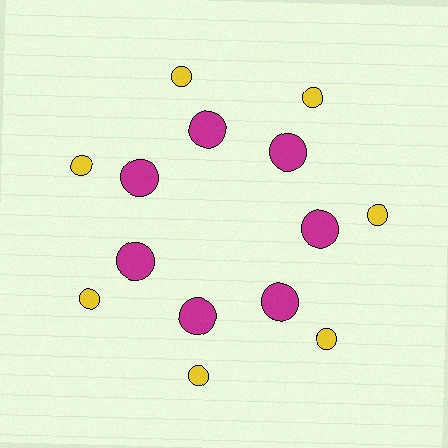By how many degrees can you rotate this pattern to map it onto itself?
The pattern maps onto itself every 51 degrees of rotation.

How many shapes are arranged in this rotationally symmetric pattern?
There are 14 shapes, arranged in 7 groups of 2.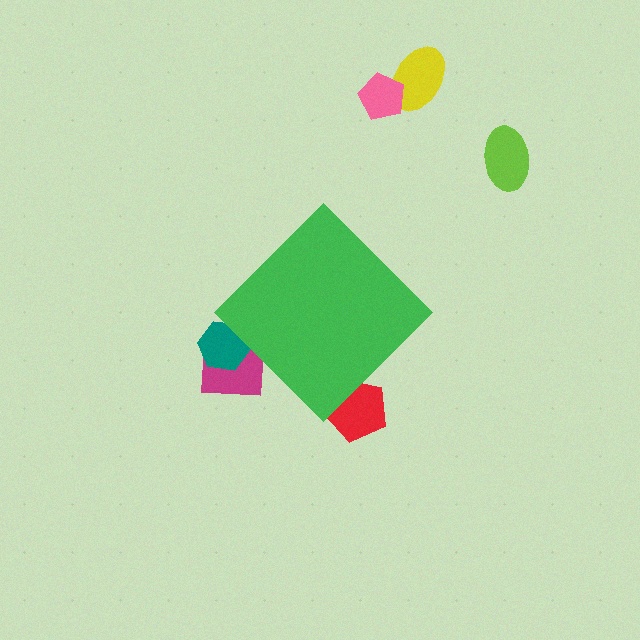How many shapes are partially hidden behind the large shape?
3 shapes are partially hidden.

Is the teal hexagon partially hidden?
Yes, the teal hexagon is partially hidden behind the green diamond.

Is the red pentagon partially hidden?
Yes, the red pentagon is partially hidden behind the green diamond.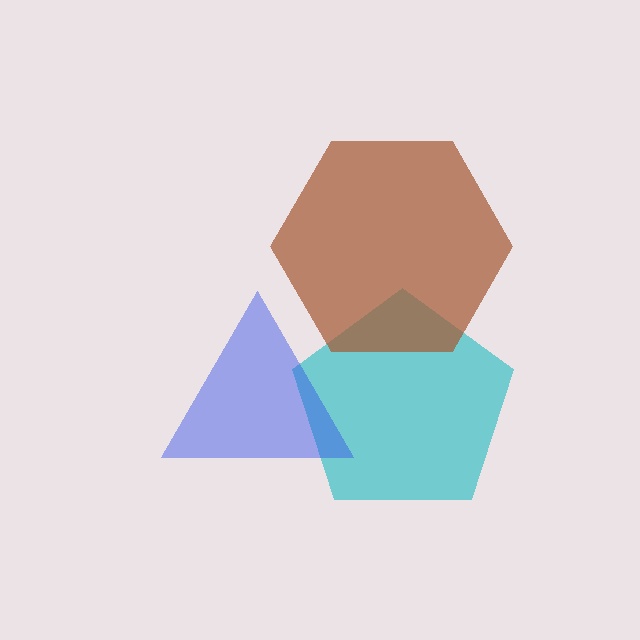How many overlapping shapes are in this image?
There are 3 overlapping shapes in the image.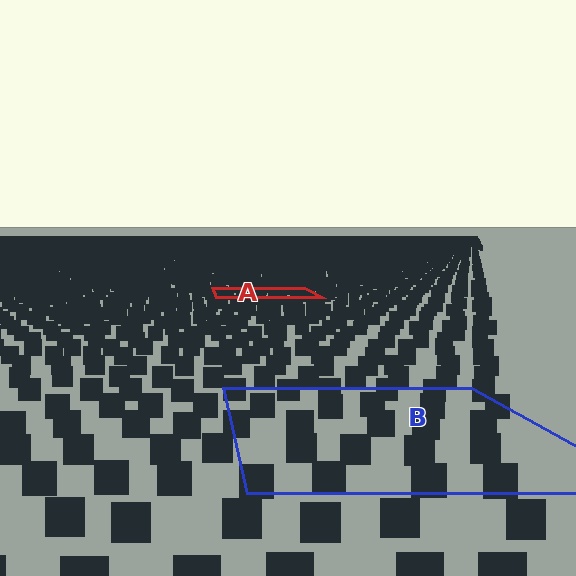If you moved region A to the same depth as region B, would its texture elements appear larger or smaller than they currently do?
They would appear larger. At a closer depth, the same texture elements are projected at a bigger on-screen size.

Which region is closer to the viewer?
Region B is closer. The texture elements there are larger and more spread out.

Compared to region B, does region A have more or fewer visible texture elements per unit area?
Region A has more texture elements per unit area — they are packed more densely because it is farther away.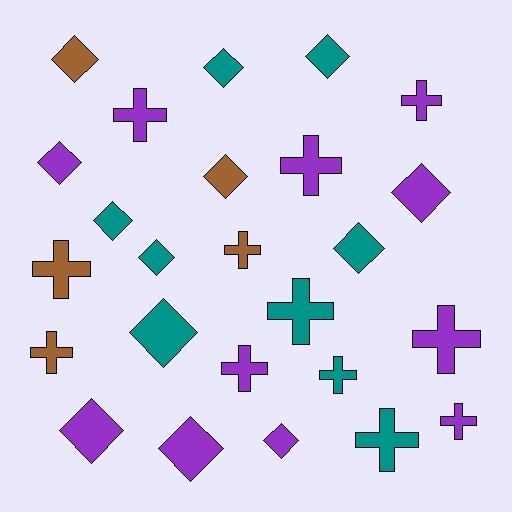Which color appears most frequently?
Purple, with 11 objects.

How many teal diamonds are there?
There are 6 teal diamonds.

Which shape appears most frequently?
Diamond, with 13 objects.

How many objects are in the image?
There are 25 objects.